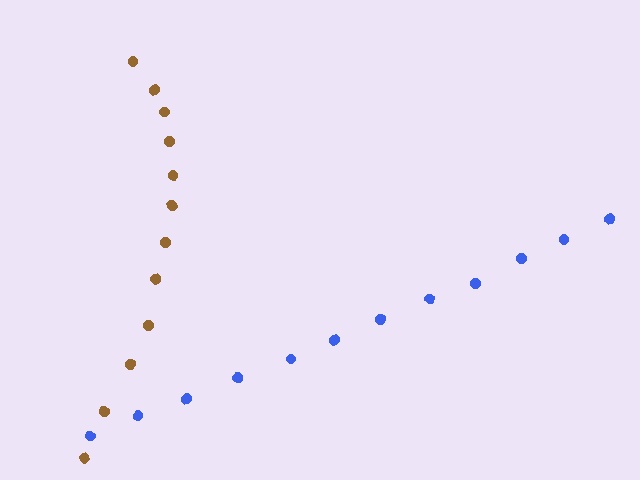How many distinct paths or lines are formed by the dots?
There are 2 distinct paths.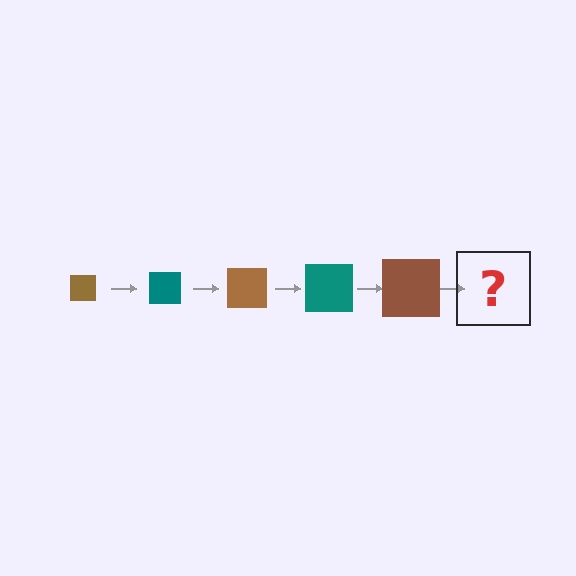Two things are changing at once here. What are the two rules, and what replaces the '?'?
The two rules are that the square grows larger each step and the color cycles through brown and teal. The '?' should be a teal square, larger than the previous one.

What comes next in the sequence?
The next element should be a teal square, larger than the previous one.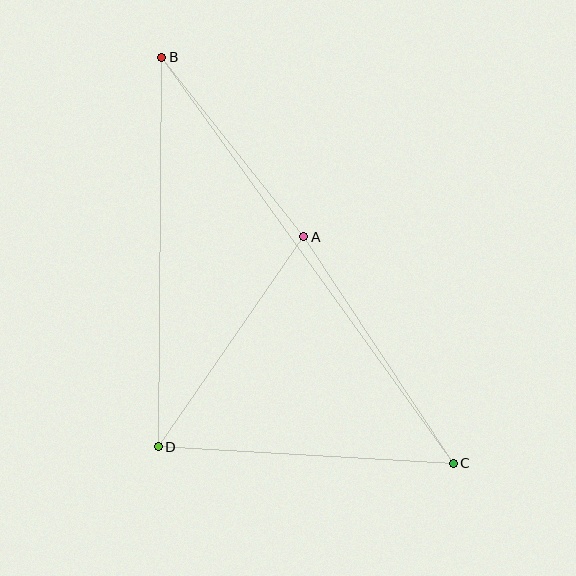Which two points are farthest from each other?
Points B and C are farthest from each other.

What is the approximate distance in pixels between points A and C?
The distance between A and C is approximately 271 pixels.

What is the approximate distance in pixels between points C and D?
The distance between C and D is approximately 295 pixels.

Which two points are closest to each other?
Points A and B are closest to each other.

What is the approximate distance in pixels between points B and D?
The distance between B and D is approximately 390 pixels.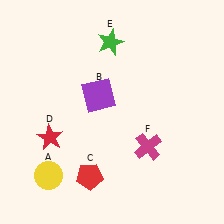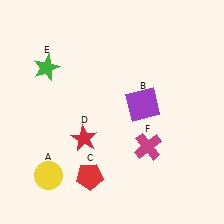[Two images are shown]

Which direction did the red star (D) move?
The red star (D) moved right.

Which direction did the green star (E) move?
The green star (E) moved left.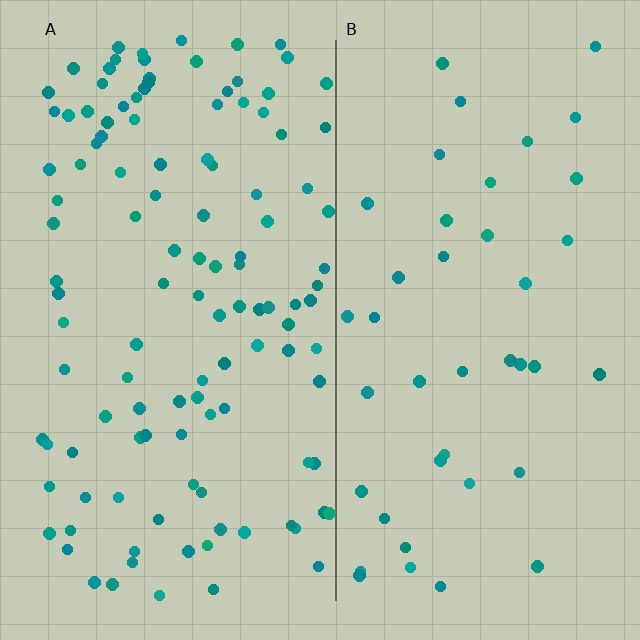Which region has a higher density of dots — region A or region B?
A (the left).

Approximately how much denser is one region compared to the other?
Approximately 2.9× — region A over region B.